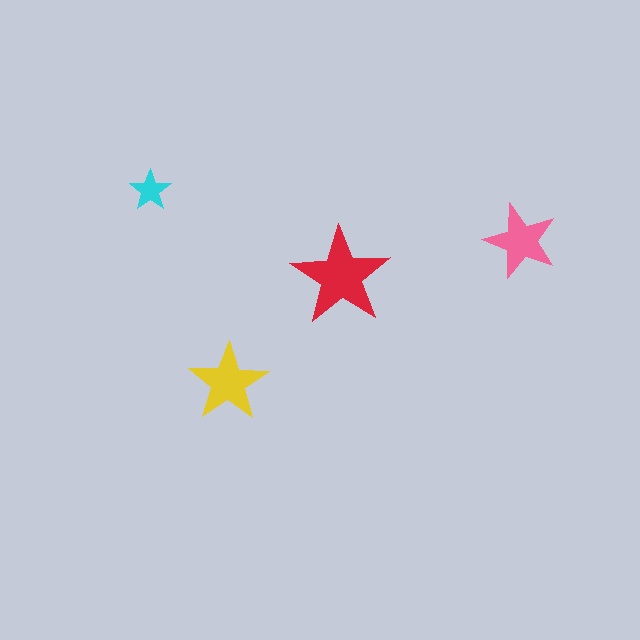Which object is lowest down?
The yellow star is bottommost.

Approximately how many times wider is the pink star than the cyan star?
About 2 times wider.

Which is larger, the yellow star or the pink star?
The yellow one.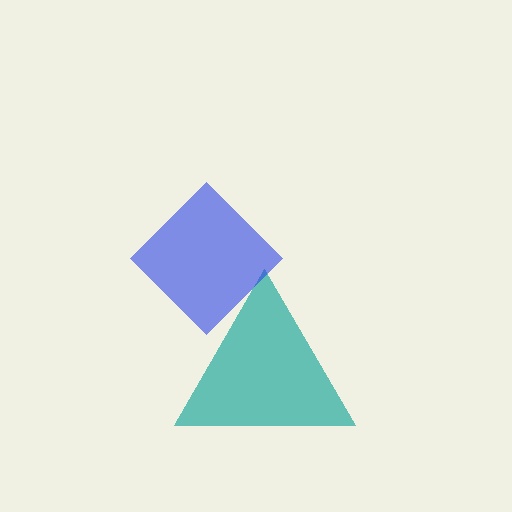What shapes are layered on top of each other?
The layered shapes are: a teal triangle, a blue diamond.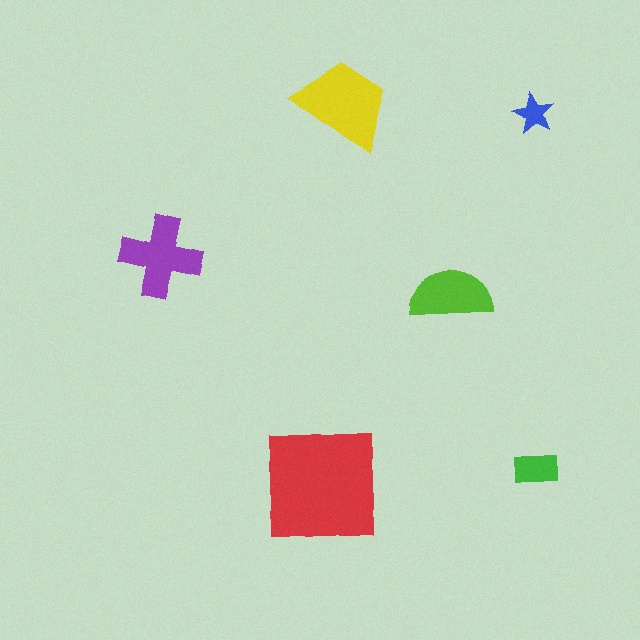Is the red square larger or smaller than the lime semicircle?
Larger.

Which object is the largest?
The red square.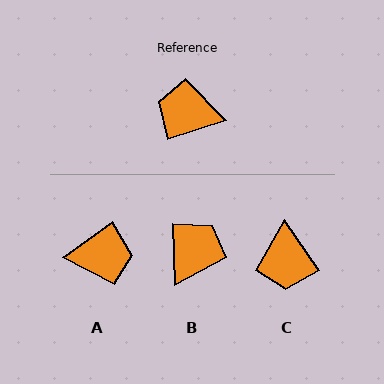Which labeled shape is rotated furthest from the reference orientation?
A, about 163 degrees away.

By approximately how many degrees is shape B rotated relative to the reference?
Approximately 106 degrees clockwise.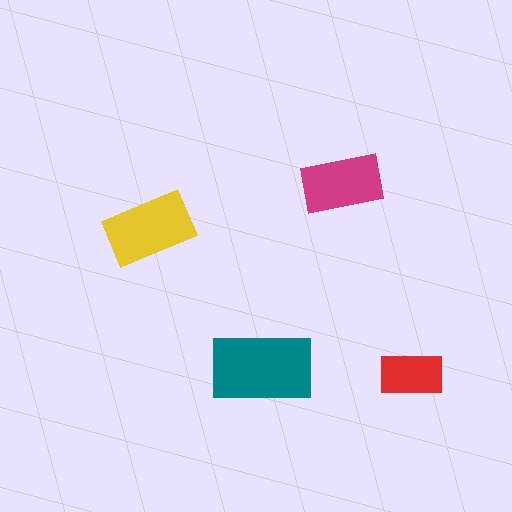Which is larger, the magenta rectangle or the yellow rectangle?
The yellow one.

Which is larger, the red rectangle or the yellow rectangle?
The yellow one.